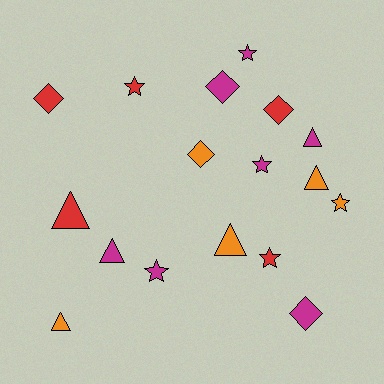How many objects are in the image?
There are 17 objects.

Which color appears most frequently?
Magenta, with 7 objects.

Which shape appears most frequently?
Star, with 6 objects.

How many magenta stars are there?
There are 3 magenta stars.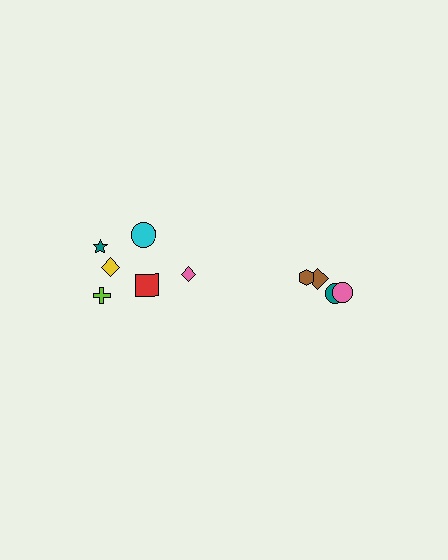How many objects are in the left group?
There are 6 objects.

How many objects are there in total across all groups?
There are 10 objects.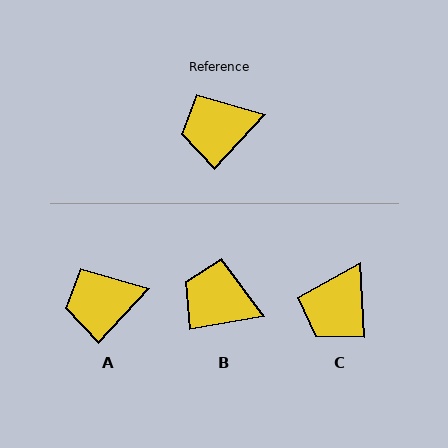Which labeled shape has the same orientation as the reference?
A.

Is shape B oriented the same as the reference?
No, it is off by about 37 degrees.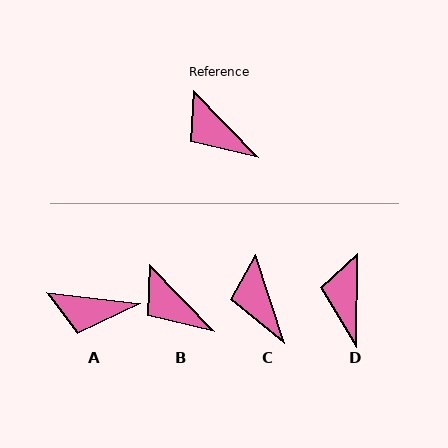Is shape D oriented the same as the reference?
No, it is off by about 45 degrees.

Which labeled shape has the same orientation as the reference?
B.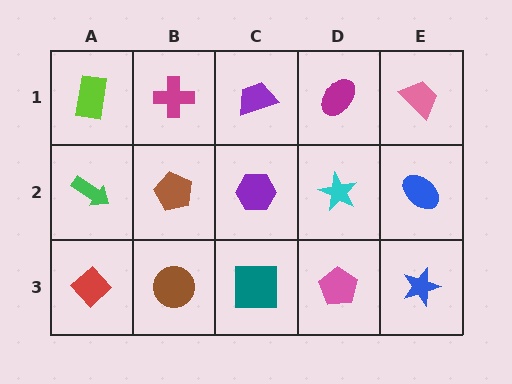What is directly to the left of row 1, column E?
A magenta ellipse.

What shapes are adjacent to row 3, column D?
A cyan star (row 2, column D), a teal square (row 3, column C), a blue star (row 3, column E).